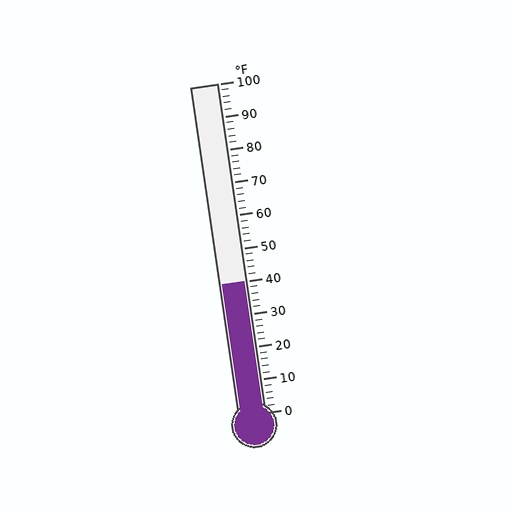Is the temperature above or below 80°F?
The temperature is below 80°F.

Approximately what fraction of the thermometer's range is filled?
The thermometer is filled to approximately 40% of its range.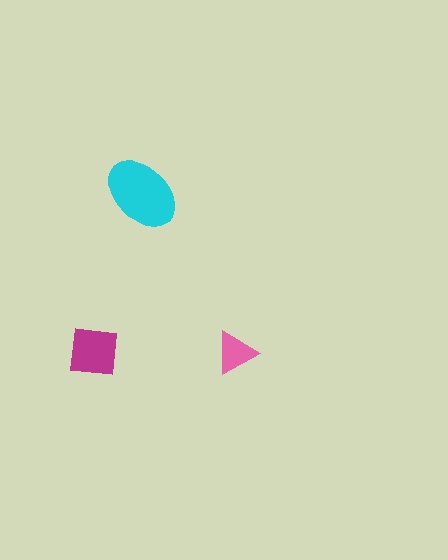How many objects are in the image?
There are 3 objects in the image.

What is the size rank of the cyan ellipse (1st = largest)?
1st.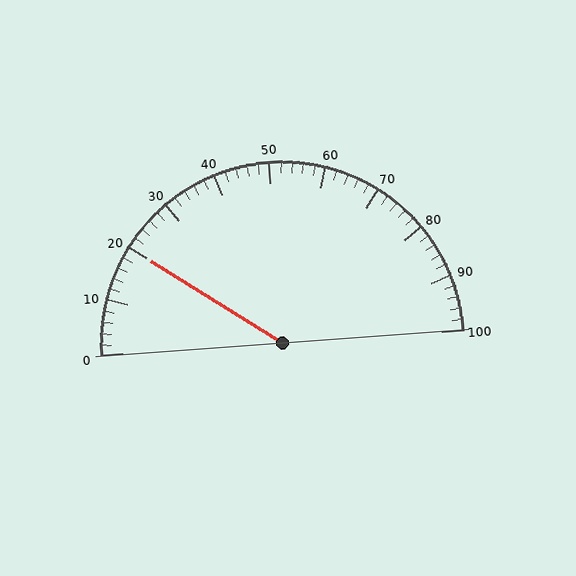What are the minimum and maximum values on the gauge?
The gauge ranges from 0 to 100.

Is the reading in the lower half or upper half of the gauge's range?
The reading is in the lower half of the range (0 to 100).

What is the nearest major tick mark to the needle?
The nearest major tick mark is 20.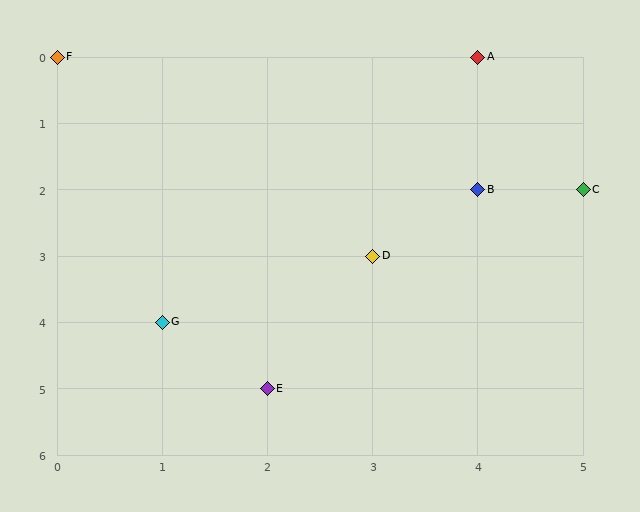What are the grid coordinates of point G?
Point G is at grid coordinates (1, 4).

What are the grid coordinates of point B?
Point B is at grid coordinates (4, 2).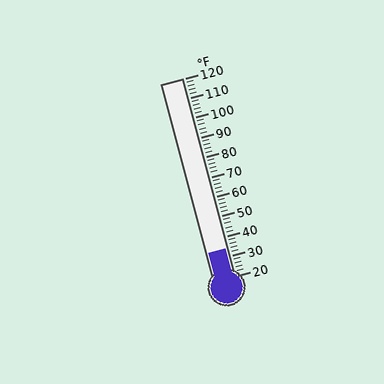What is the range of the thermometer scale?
The thermometer scale ranges from 20°F to 120°F.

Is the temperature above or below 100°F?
The temperature is below 100°F.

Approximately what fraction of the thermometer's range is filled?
The thermometer is filled to approximately 15% of its range.